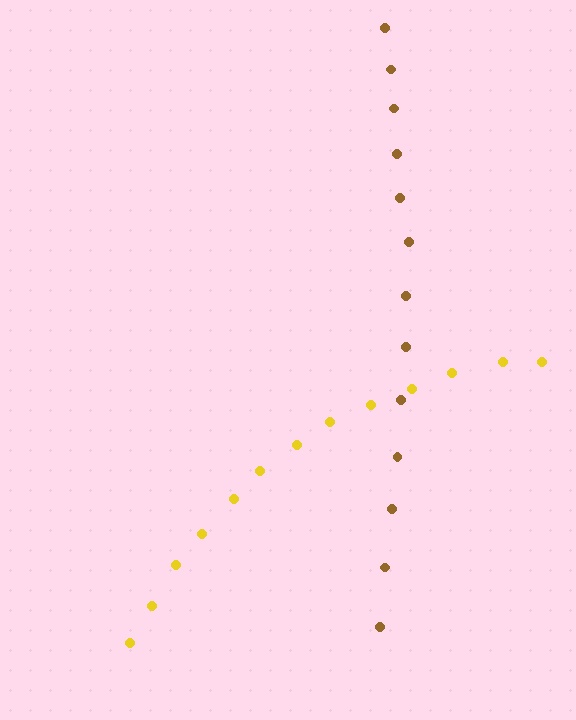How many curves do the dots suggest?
There are 2 distinct paths.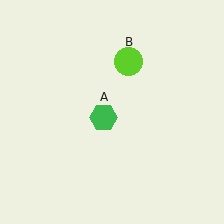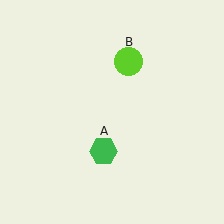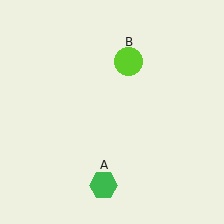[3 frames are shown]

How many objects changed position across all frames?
1 object changed position: green hexagon (object A).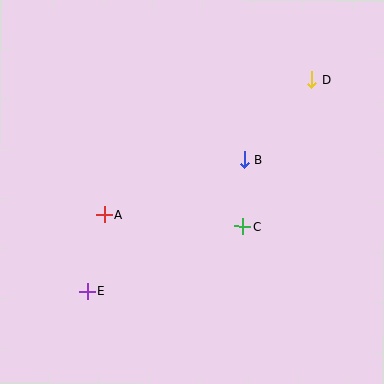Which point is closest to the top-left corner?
Point A is closest to the top-left corner.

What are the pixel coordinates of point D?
Point D is at (312, 80).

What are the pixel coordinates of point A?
Point A is at (104, 215).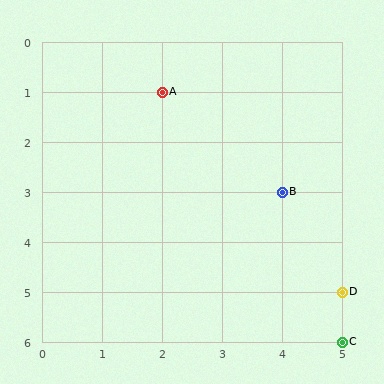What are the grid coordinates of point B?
Point B is at grid coordinates (4, 3).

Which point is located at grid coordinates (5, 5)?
Point D is at (5, 5).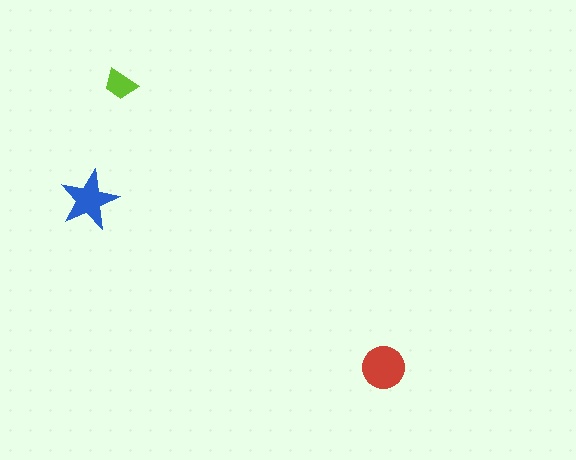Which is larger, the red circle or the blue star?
The red circle.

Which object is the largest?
The red circle.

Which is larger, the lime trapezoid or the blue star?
The blue star.